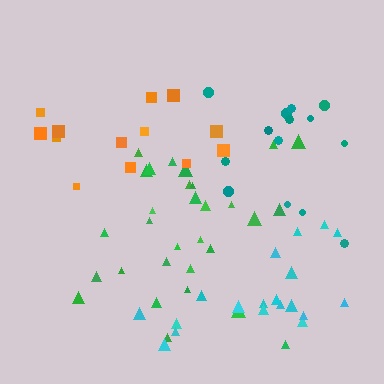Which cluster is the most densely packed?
Green.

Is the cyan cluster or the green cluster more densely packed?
Green.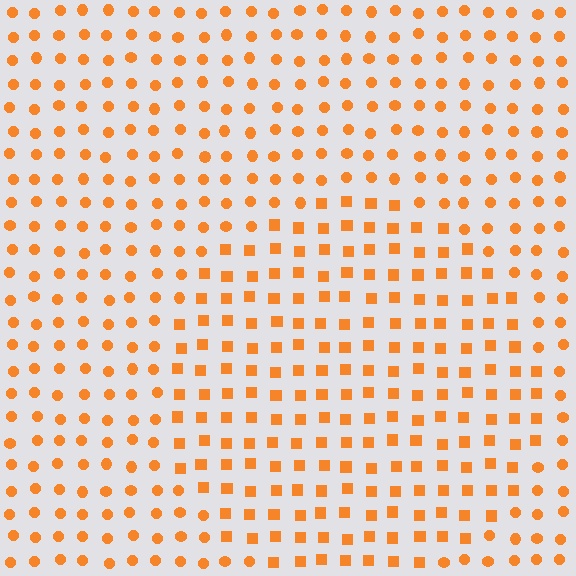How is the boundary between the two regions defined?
The boundary is defined by a change in element shape: squares inside vs. circles outside. All elements share the same color and spacing.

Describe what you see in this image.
The image is filled with small orange elements arranged in a uniform grid. A circle-shaped region contains squares, while the surrounding area contains circles. The boundary is defined purely by the change in element shape.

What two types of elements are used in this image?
The image uses squares inside the circle region and circles outside it.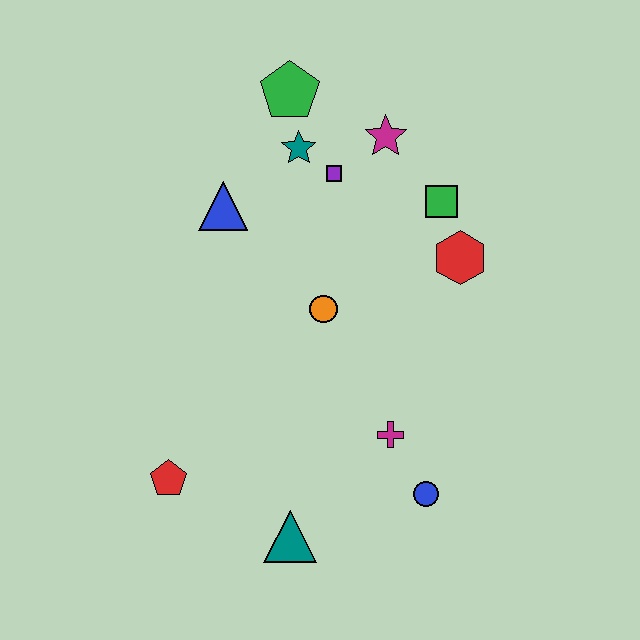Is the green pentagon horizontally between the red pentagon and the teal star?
Yes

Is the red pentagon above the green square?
No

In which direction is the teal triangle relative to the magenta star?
The teal triangle is below the magenta star.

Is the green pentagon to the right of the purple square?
No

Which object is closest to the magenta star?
The purple square is closest to the magenta star.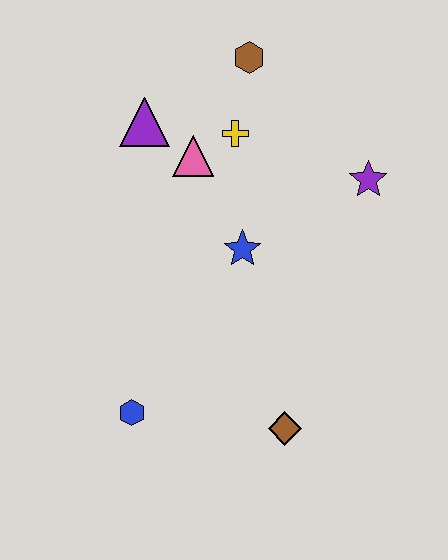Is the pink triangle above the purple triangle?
No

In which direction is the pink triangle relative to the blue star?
The pink triangle is above the blue star.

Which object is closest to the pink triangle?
The yellow cross is closest to the pink triangle.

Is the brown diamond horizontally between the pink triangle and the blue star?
No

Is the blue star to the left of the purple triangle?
No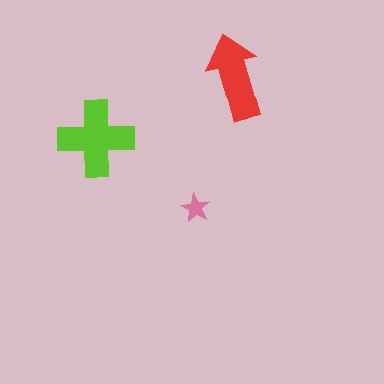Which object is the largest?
The lime cross.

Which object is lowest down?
The pink star is bottommost.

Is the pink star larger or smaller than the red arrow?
Smaller.